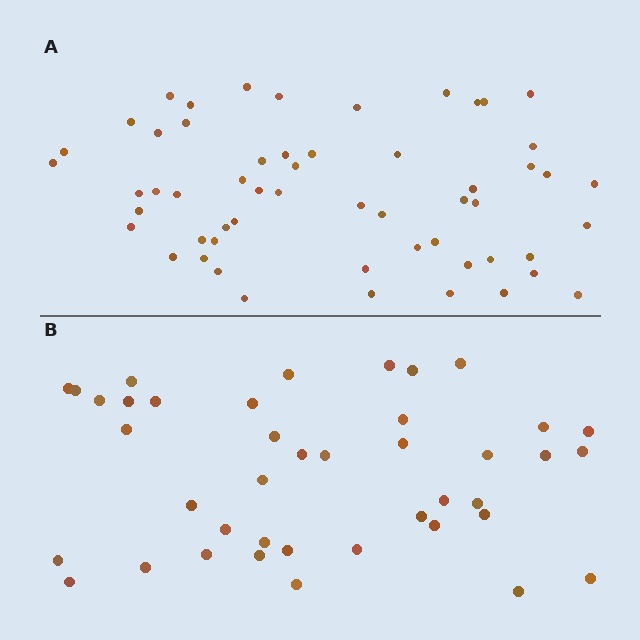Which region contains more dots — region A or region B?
Region A (the top region) has more dots.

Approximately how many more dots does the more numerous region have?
Region A has approximately 15 more dots than region B.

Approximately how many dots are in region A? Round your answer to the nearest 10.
About 60 dots. (The exact count is 56, which rounds to 60.)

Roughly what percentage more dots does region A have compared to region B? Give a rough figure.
About 35% more.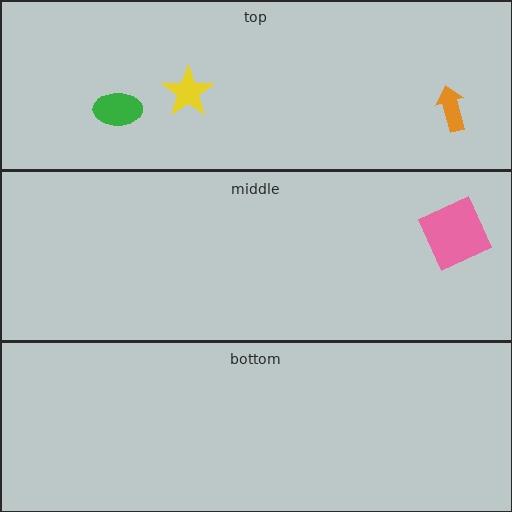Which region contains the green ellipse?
The top region.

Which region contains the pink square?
The middle region.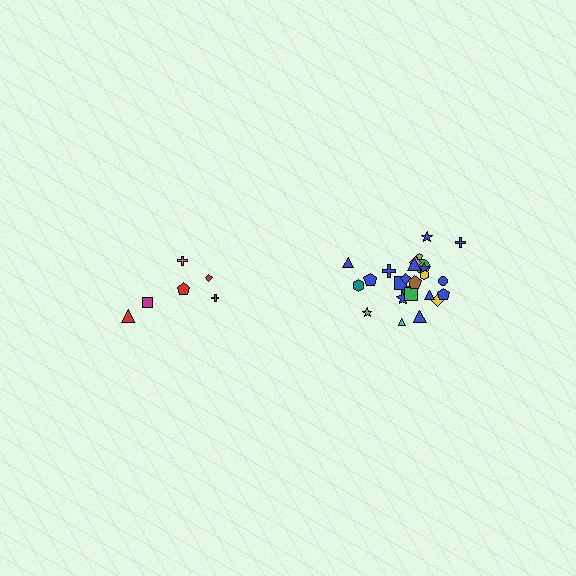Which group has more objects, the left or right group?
The right group.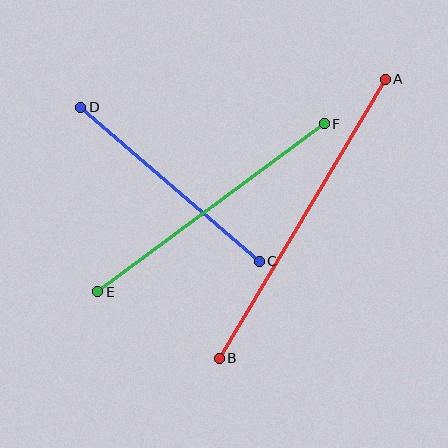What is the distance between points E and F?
The distance is approximately 282 pixels.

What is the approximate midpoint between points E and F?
The midpoint is at approximately (211, 208) pixels.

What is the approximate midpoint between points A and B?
The midpoint is at approximately (302, 219) pixels.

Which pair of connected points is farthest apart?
Points A and B are farthest apart.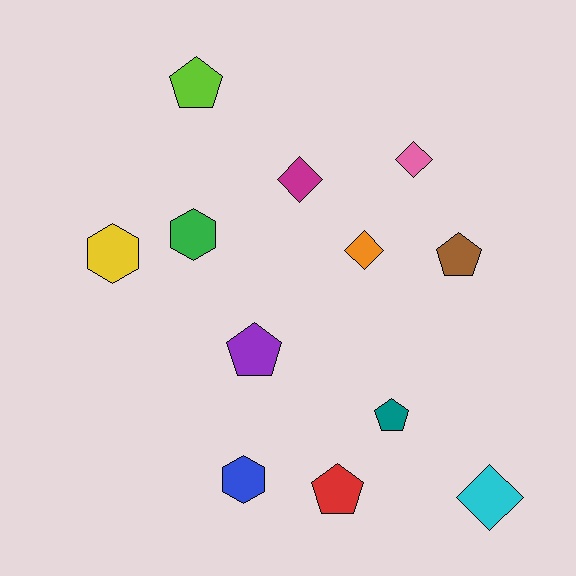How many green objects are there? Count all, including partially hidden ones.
There is 1 green object.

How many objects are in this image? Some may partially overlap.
There are 12 objects.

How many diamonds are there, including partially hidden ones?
There are 4 diamonds.